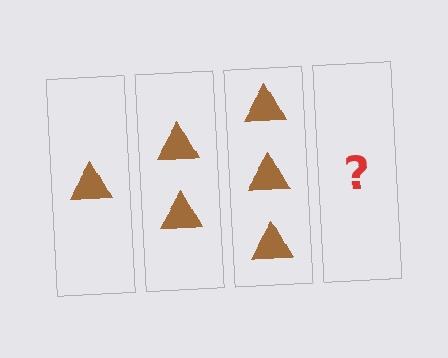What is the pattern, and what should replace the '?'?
The pattern is that each step adds one more triangle. The '?' should be 4 triangles.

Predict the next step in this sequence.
The next step is 4 triangles.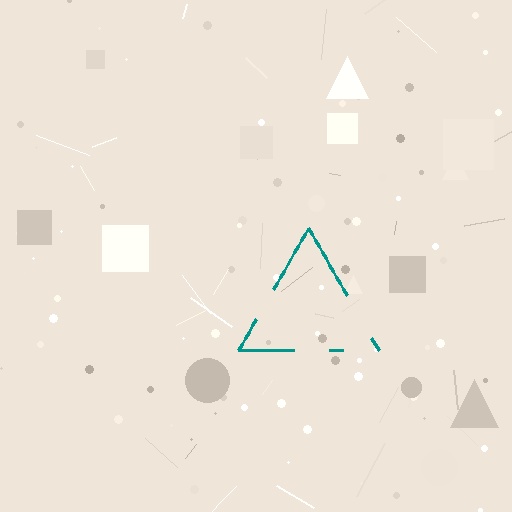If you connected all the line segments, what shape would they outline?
They would outline a triangle.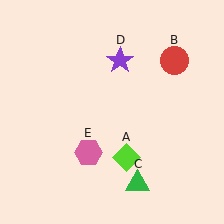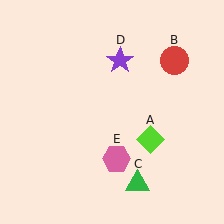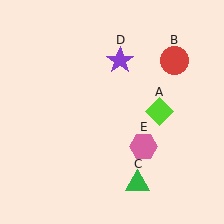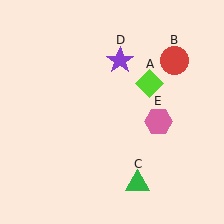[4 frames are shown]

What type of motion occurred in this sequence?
The lime diamond (object A), pink hexagon (object E) rotated counterclockwise around the center of the scene.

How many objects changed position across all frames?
2 objects changed position: lime diamond (object A), pink hexagon (object E).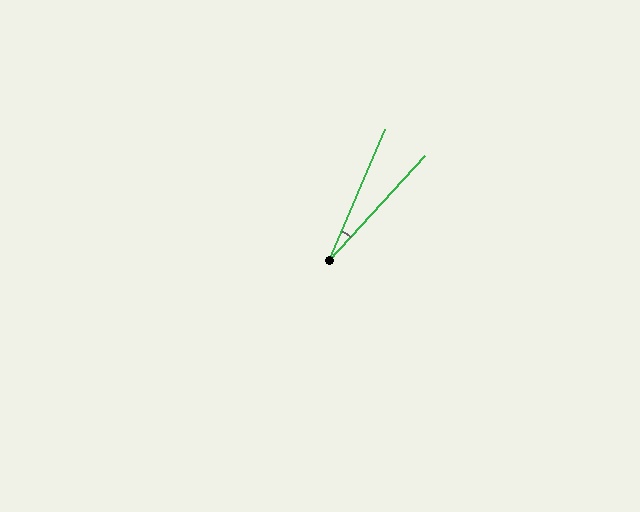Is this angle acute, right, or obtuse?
It is acute.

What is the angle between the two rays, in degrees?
Approximately 19 degrees.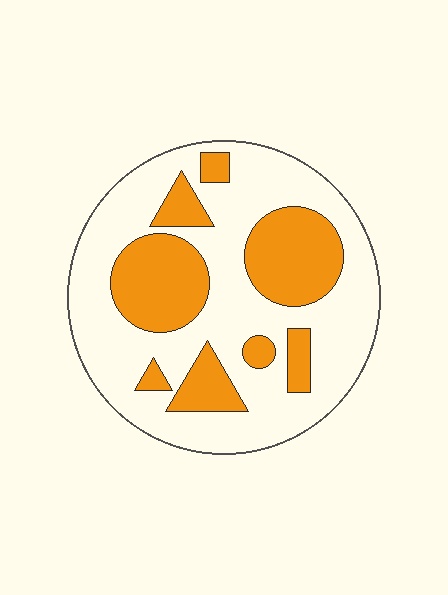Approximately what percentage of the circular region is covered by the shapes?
Approximately 30%.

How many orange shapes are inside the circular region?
8.